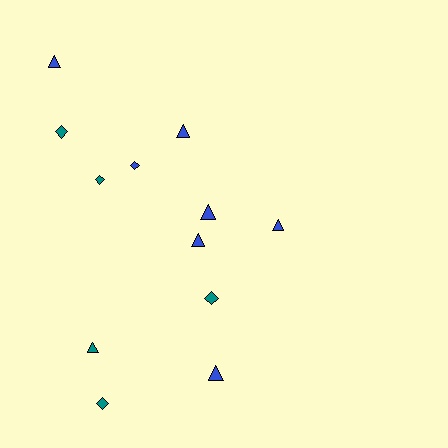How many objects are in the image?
There are 12 objects.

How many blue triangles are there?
There are 6 blue triangles.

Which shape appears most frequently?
Triangle, with 7 objects.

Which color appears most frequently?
Blue, with 7 objects.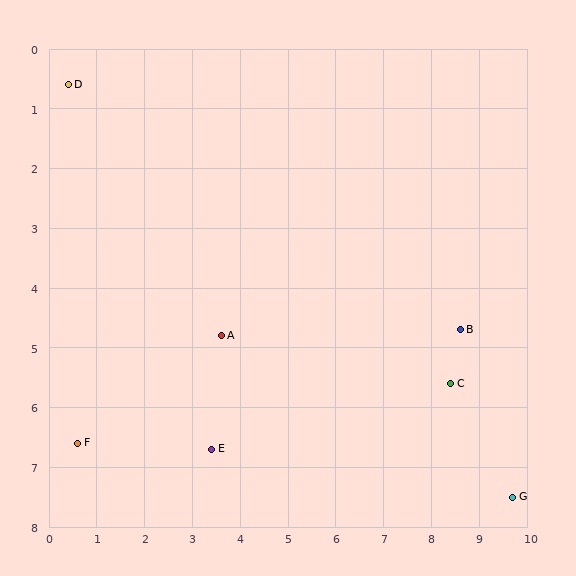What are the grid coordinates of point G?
Point G is at approximately (9.7, 7.5).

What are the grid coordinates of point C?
Point C is at approximately (8.4, 5.6).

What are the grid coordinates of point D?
Point D is at approximately (0.4, 0.6).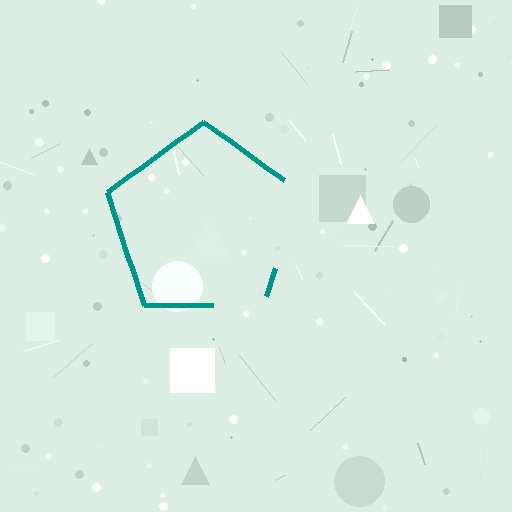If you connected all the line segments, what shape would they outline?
They would outline a pentagon.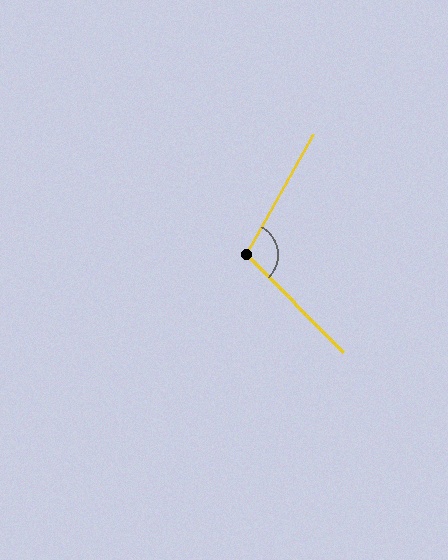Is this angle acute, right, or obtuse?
It is obtuse.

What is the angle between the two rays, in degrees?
Approximately 106 degrees.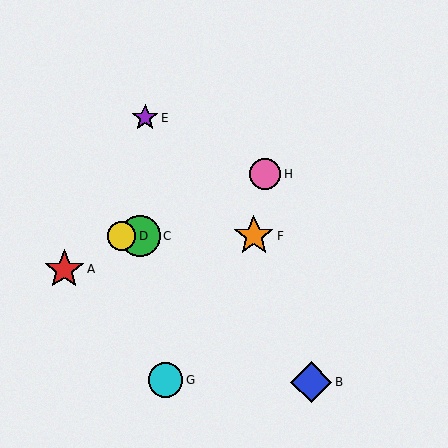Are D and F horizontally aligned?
Yes, both are at y≈236.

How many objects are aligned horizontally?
3 objects (C, D, F) are aligned horizontally.